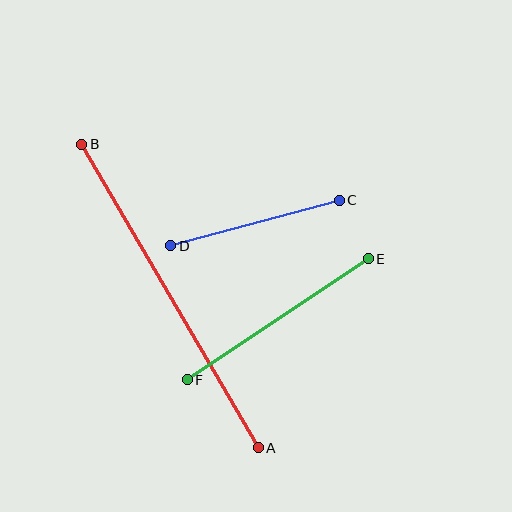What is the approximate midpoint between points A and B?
The midpoint is at approximately (170, 296) pixels.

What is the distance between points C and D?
The distance is approximately 175 pixels.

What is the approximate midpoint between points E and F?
The midpoint is at approximately (278, 319) pixels.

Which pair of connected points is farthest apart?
Points A and B are farthest apart.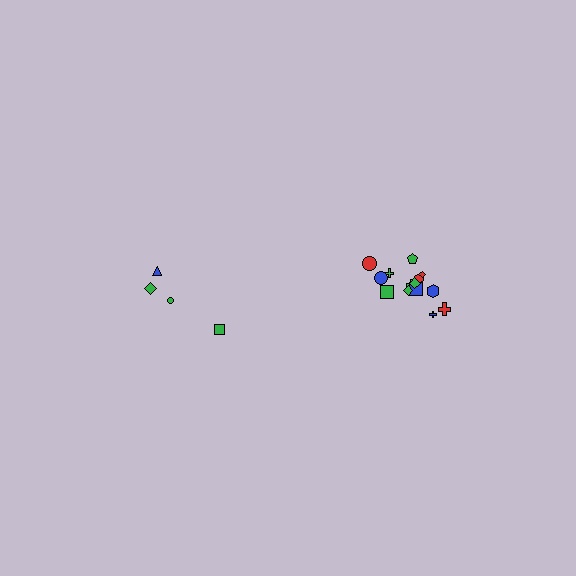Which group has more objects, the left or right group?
The right group.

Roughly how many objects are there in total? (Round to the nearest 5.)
Roughly 20 objects in total.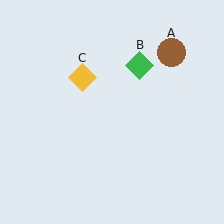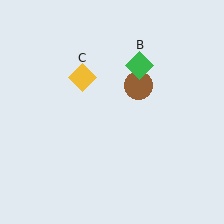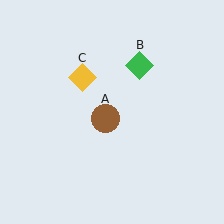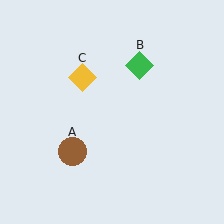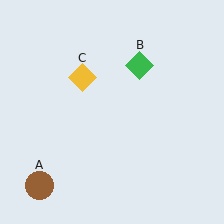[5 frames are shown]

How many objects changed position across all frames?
1 object changed position: brown circle (object A).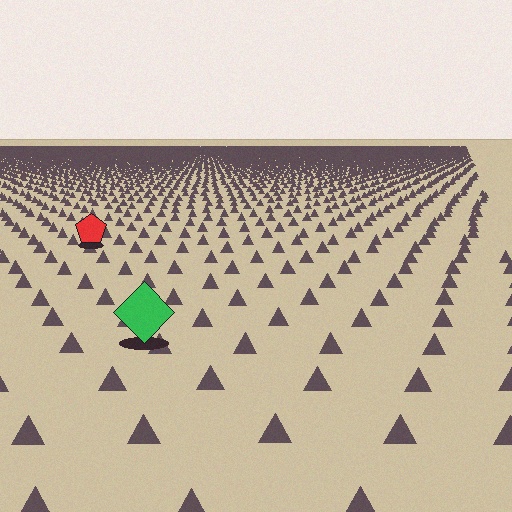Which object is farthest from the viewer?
The red pentagon is farthest from the viewer. It appears smaller and the ground texture around it is denser.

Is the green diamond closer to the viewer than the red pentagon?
Yes. The green diamond is closer — you can tell from the texture gradient: the ground texture is coarser near it.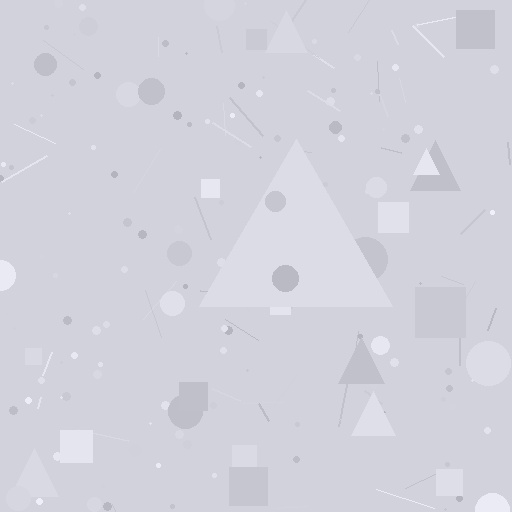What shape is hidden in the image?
A triangle is hidden in the image.